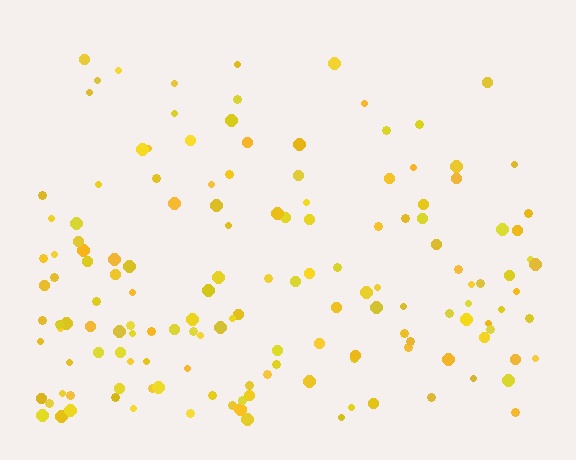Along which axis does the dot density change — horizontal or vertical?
Vertical.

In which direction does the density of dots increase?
From top to bottom, with the bottom side densest.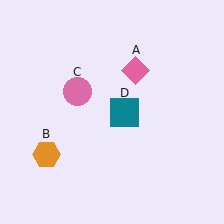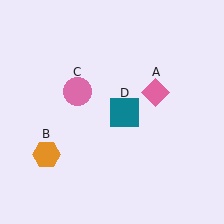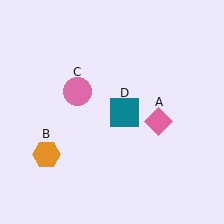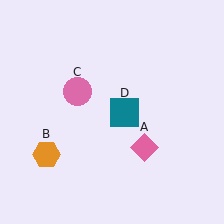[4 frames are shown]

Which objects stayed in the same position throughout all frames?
Orange hexagon (object B) and pink circle (object C) and teal square (object D) remained stationary.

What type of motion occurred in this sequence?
The pink diamond (object A) rotated clockwise around the center of the scene.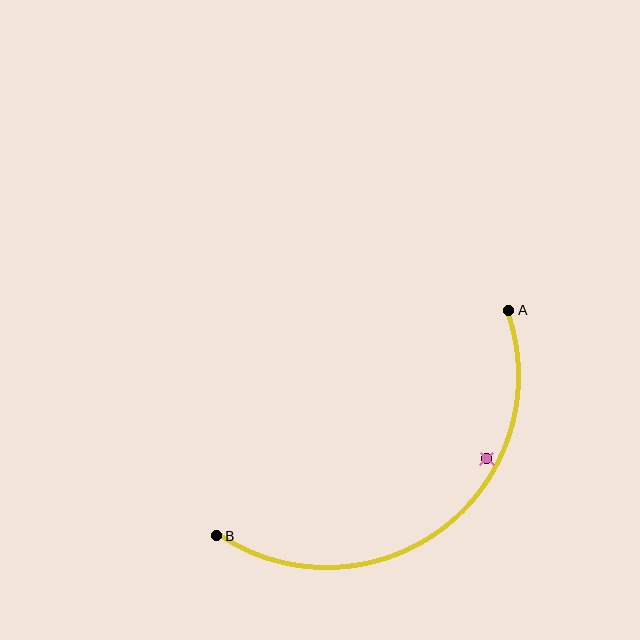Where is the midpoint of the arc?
The arc midpoint is the point on the curve farthest from the straight line joining A and B. It sits below and to the right of that line.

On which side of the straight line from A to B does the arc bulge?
The arc bulges below and to the right of the straight line connecting A and B.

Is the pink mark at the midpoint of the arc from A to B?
No — the pink mark does not lie on the arc at all. It sits slightly inside the curve.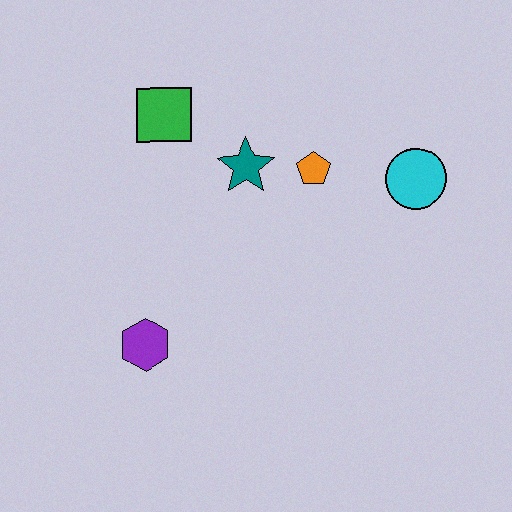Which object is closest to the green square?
The teal star is closest to the green square.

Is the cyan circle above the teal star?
No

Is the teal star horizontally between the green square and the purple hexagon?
No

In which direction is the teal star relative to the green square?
The teal star is to the right of the green square.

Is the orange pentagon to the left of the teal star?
No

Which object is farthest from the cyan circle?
The purple hexagon is farthest from the cyan circle.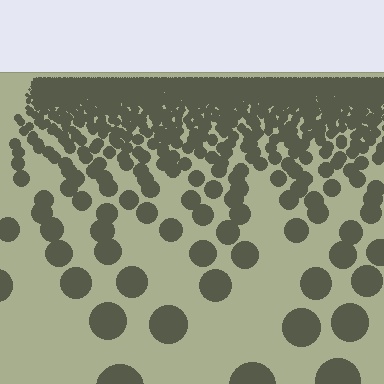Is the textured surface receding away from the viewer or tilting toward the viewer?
The surface is receding away from the viewer. Texture elements get smaller and denser toward the top.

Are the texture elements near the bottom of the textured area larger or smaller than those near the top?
Larger. Near the bottom, elements are closer to the viewer and appear at a bigger on-screen size.